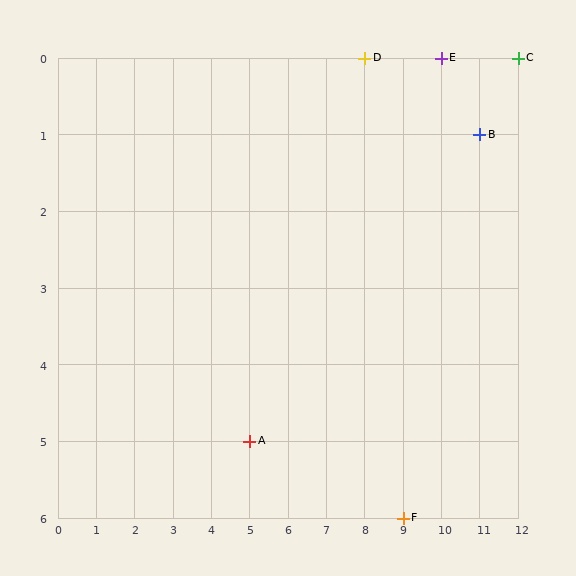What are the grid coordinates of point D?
Point D is at grid coordinates (8, 0).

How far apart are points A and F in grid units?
Points A and F are 4 columns and 1 row apart (about 4.1 grid units diagonally).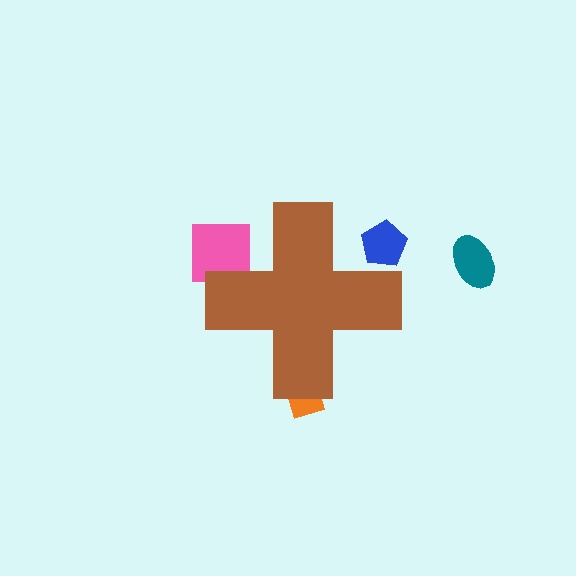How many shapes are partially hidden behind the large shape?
3 shapes are partially hidden.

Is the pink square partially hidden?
Yes, the pink square is partially hidden behind the brown cross.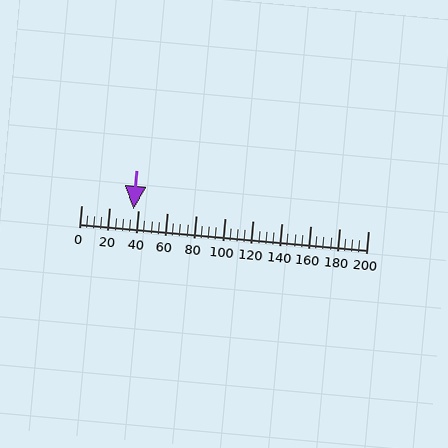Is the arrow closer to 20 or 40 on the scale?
The arrow is closer to 40.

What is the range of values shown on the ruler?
The ruler shows values from 0 to 200.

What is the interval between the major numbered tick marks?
The major tick marks are spaced 20 units apart.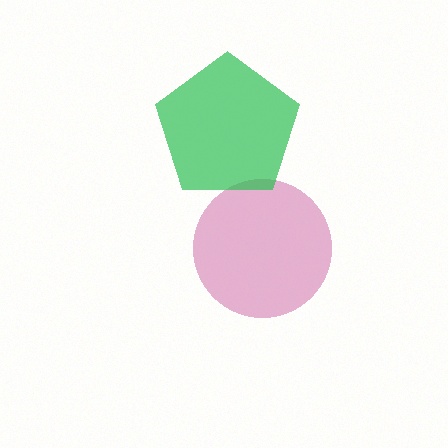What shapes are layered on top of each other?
The layered shapes are: a magenta circle, a green pentagon.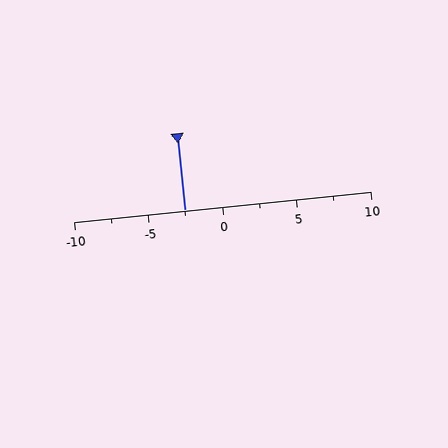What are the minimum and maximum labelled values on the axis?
The axis runs from -10 to 10.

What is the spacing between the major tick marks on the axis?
The major ticks are spaced 5 apart.